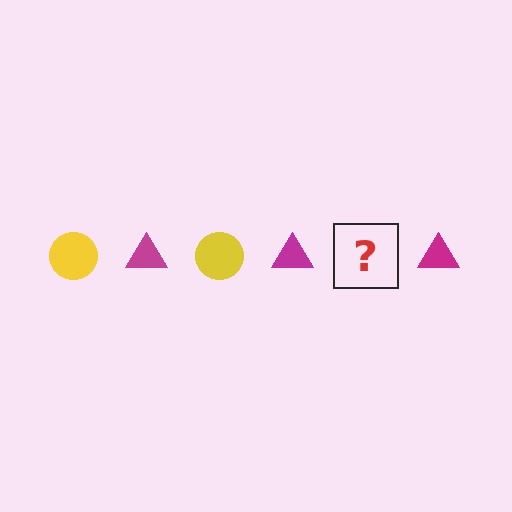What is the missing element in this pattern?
The missing element is a yellow circle.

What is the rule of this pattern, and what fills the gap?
The rule is that the pattern alternates between yellow circle and magenta triangle. The gap should be filled with a yellow circle.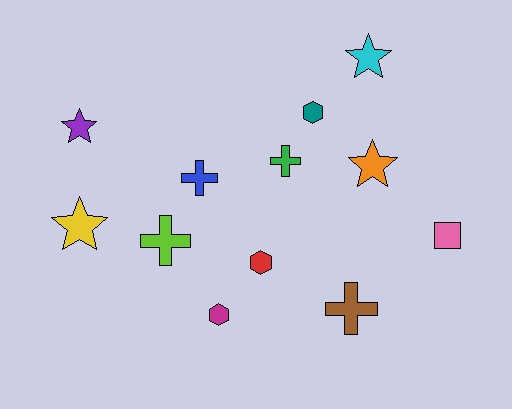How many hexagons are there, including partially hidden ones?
There are 3 hexagons.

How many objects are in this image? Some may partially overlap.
There are 12 objects.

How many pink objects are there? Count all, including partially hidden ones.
There is 1 pink object.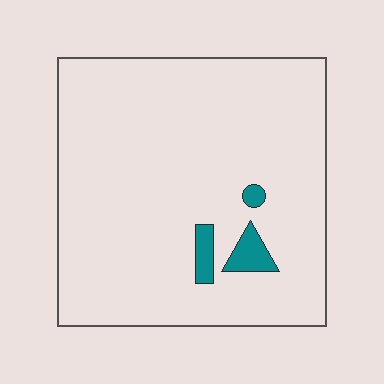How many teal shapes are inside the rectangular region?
3.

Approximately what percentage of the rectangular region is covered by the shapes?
Approximately 5%.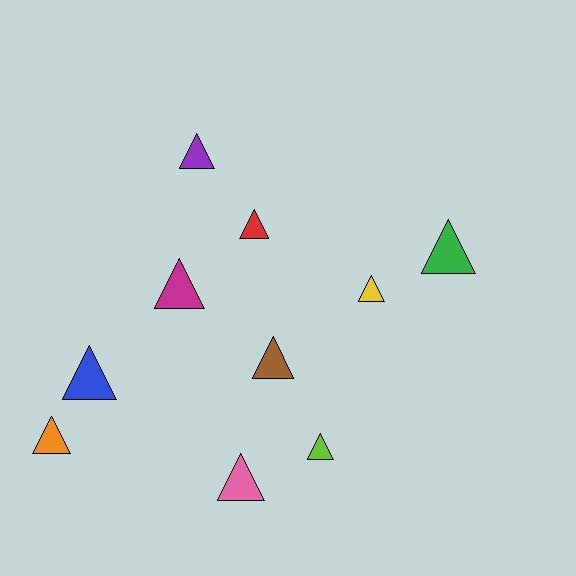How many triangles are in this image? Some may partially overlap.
There are 10 triangles.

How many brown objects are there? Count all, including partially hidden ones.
There is 1 brown object.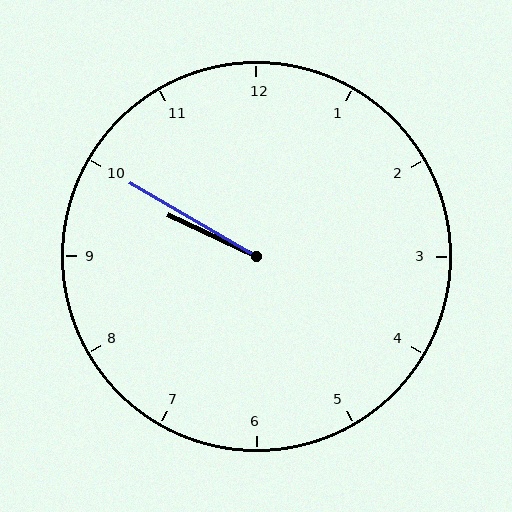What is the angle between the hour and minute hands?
Approximately 5 degrees.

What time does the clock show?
9:50.